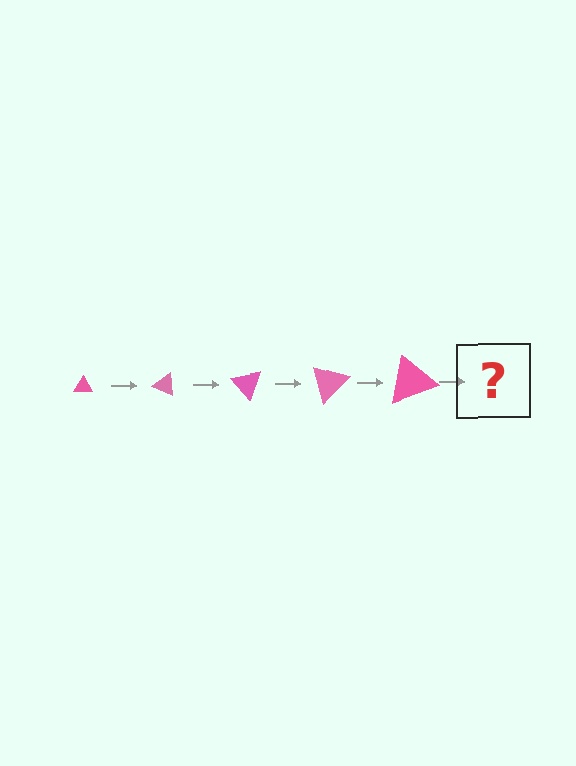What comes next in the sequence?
The next element should be a triangle, larger than the previous one and rotated 125 degrees from the start.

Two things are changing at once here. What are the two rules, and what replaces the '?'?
The two rules are that the triangle grows larger each step and it rotates 25 degrees each step. The '?' should be a triangle, larger than the previous one and rotated 125 degrees from the start.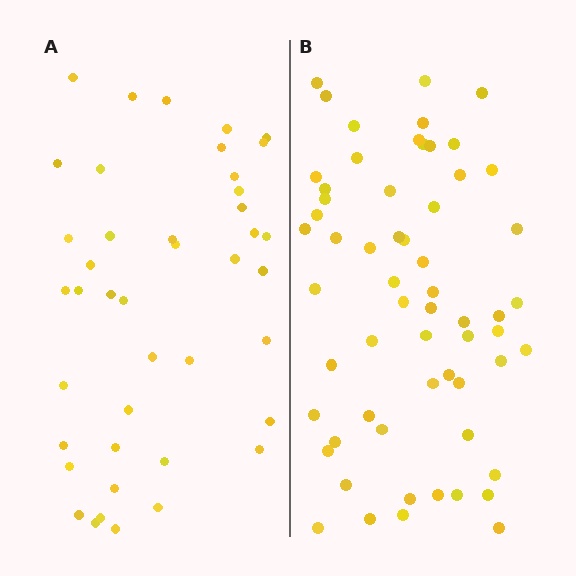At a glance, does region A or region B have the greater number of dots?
Region B (the right region) has more dots.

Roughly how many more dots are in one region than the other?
Region B has approximately 20 more dots than region A.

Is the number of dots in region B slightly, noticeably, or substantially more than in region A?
Region B has noticeably more, but not dramatically so. The ratio is roughly 1.4 to 1.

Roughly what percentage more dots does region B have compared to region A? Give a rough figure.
About 45% more.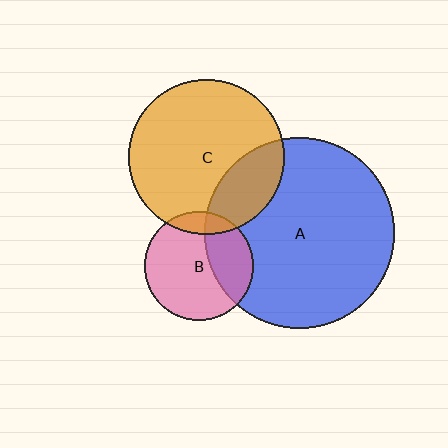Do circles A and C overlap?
Yes.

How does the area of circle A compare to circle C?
Approximately 1.5 times.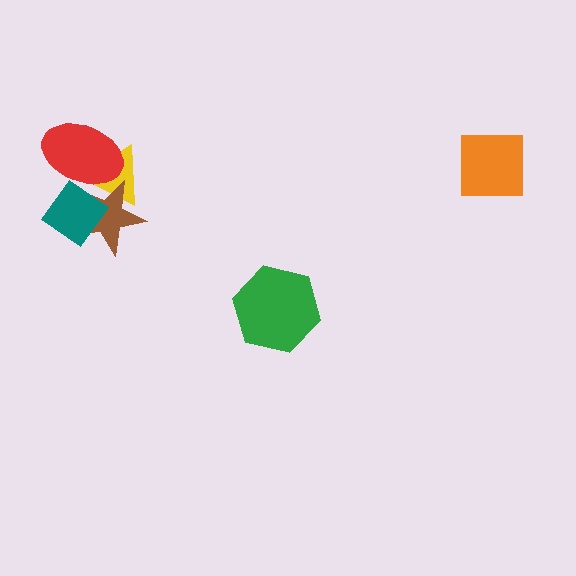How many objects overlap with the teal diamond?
3 objects overlap with the teal diamond.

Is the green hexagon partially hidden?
No, no other shape covers it.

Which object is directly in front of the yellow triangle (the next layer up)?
The brown star is directly in front of the yellow triangle.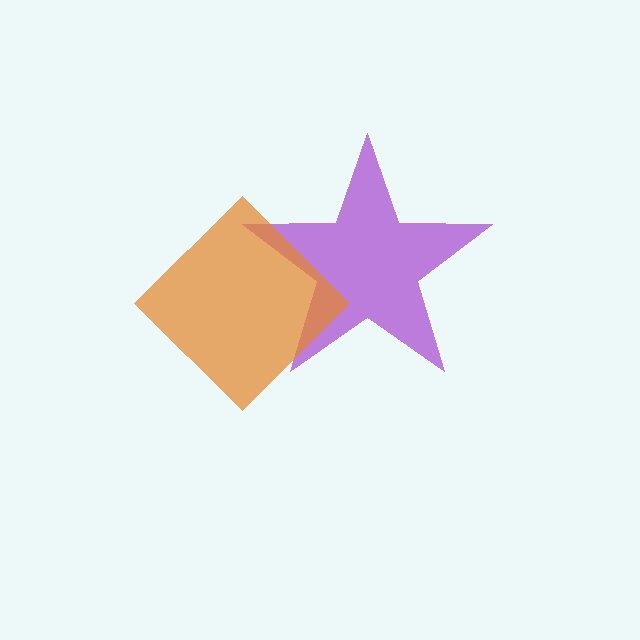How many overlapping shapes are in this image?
There are 2 overlapping shapes in the image.